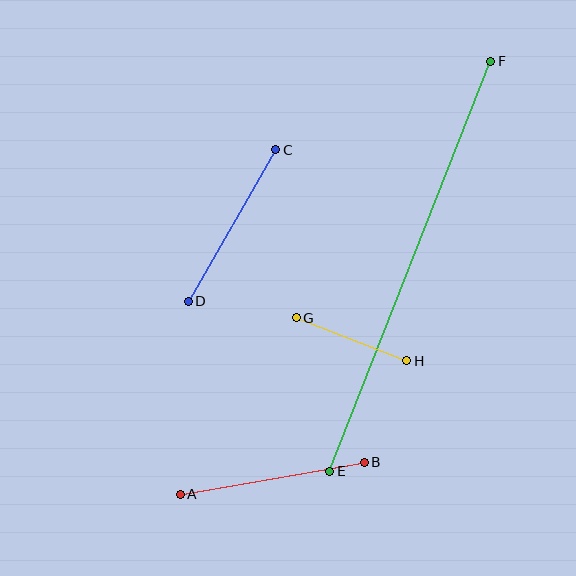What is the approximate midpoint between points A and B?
The midpoint is at approximately (272, 478) pixels.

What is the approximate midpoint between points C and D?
The midpoint is at approximately (232, 225) pixels.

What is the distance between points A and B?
The distance is approximately 187 pixels.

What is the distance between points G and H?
The distance is approximately 119 pixels.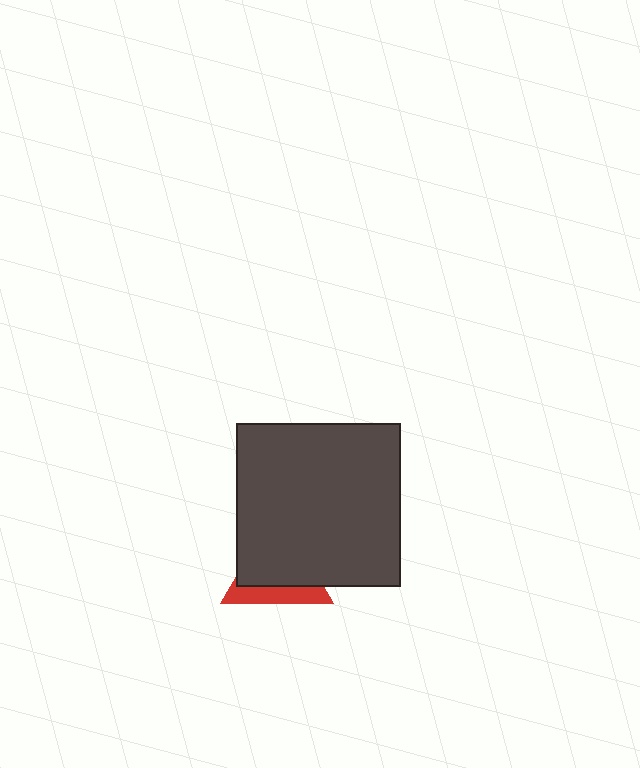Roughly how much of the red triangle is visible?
A small part of it is visible (roughly 31%).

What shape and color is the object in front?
The object in front is a dark gray square.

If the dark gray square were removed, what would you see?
You would see the complete red triangle.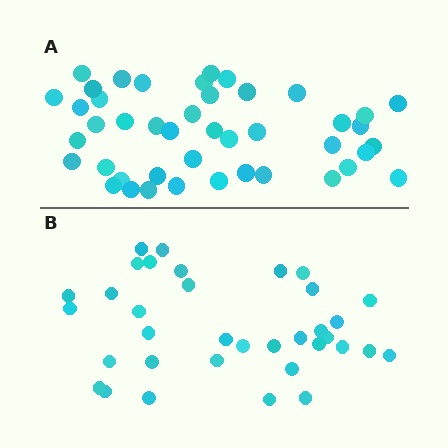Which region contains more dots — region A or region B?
Region A (the top region) has more dots.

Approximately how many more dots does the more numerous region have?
Region A has roughly 8 or so more dots than region B.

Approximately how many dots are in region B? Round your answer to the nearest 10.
About 40 dots. (The exact count is 35, which rounds to 40.)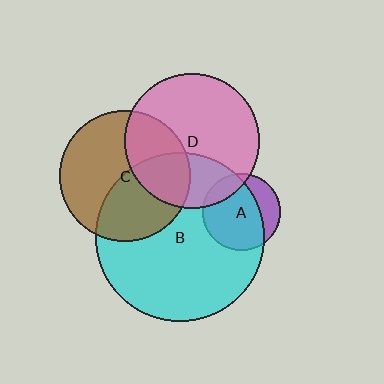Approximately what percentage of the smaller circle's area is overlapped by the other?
Approximately 15%.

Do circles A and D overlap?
Yes.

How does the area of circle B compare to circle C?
Approximately 1.7 times.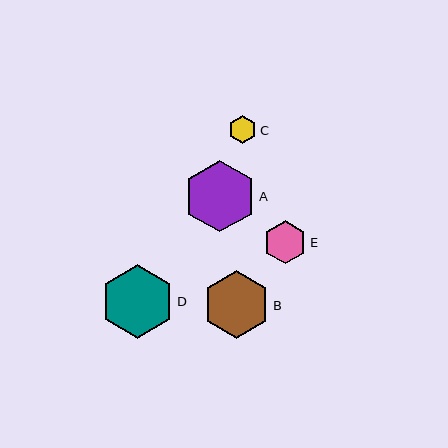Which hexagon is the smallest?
Hexagon C is the smallest with a size of approximately 28 pixels.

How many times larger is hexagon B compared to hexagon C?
Hexagon B is approximately 2.4 times the size of hexagon C.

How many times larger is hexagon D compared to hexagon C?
Hexagon D is approximately 2.6 times the size of hexagon C.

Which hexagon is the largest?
Hexagon D is the largest with a size of approximately 74 pixels.